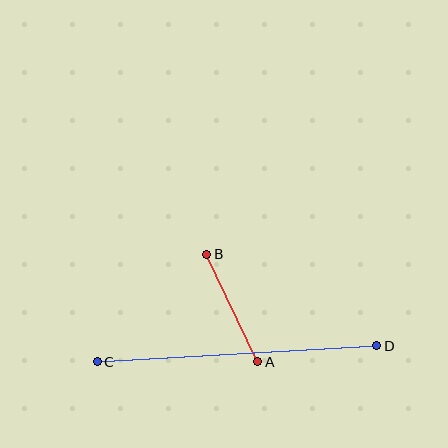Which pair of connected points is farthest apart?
Points C and D are farthest apart.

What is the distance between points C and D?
The distance is approximately 280 pixels.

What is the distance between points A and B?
The distance is approximately 119 pixels.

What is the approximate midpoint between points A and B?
The midpoint is at approximately (232, 308) pixels.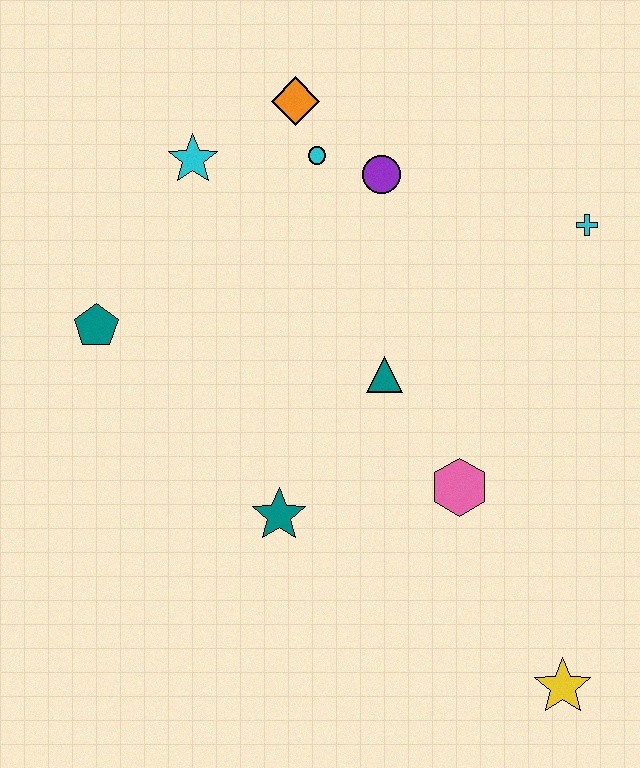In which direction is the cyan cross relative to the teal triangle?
The cyan cross is to the right of the teal triangle.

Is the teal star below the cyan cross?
Yes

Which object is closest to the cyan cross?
The purple circle is closest to the cyan cross.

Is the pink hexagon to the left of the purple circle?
No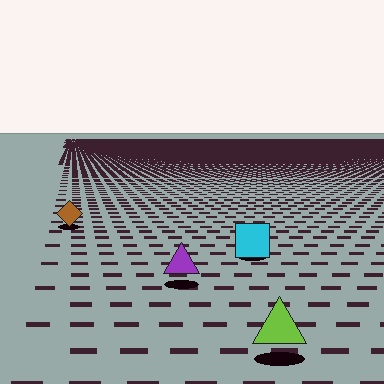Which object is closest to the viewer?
The lime triangle is closest. The texture marks near it are larger and more spread out.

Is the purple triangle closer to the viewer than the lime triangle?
No. The lime triangle is closer — you can tell from the texture gradient: the ground texture is coarser near it.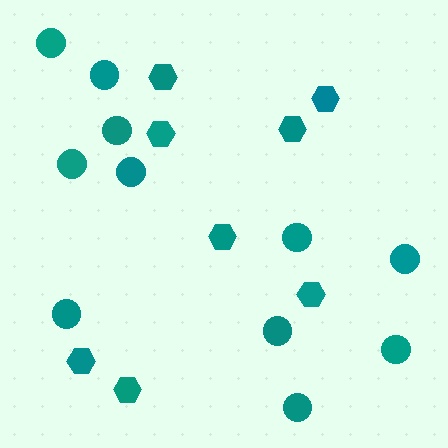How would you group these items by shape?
There are 2 groups: one group of circles (11) and one group of hexagons (8).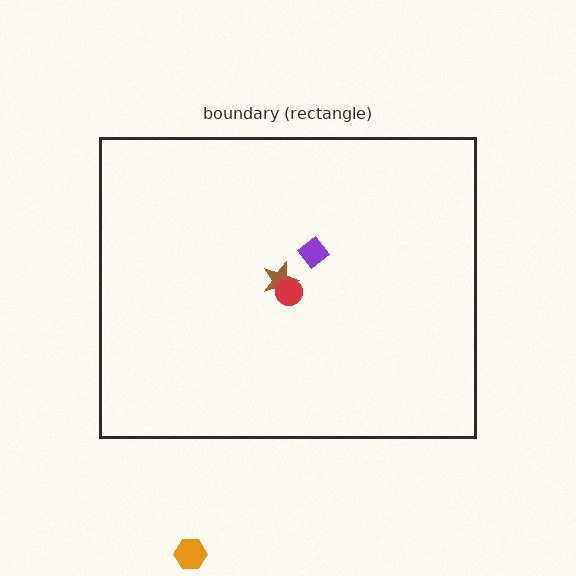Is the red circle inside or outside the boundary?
Inside.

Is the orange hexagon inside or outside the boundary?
Outside.